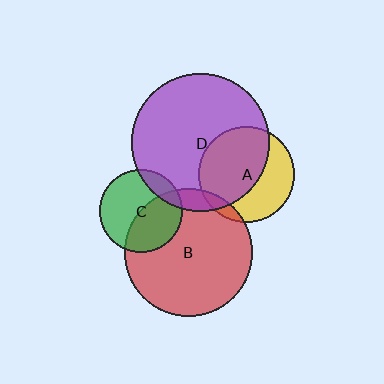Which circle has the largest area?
Circle D (purple).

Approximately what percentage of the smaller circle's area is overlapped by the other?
Approximately 45%.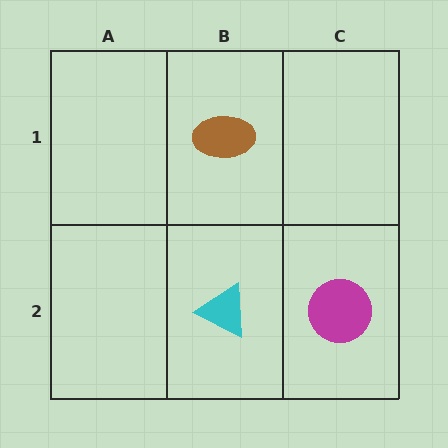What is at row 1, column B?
A brown ellipse.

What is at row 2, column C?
A magenta circle.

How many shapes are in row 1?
1 shape.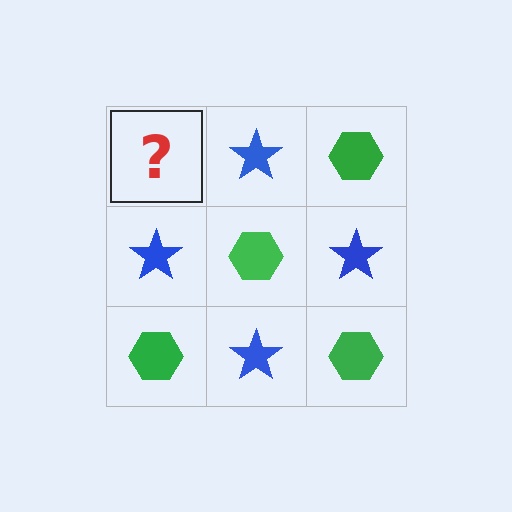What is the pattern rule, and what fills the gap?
The rule is that it alternates green hexagon and blue star in a checkerboard pattern. The gap should be filled with a green hexagon.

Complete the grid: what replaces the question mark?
The question mark should be replaced with a green hexagon.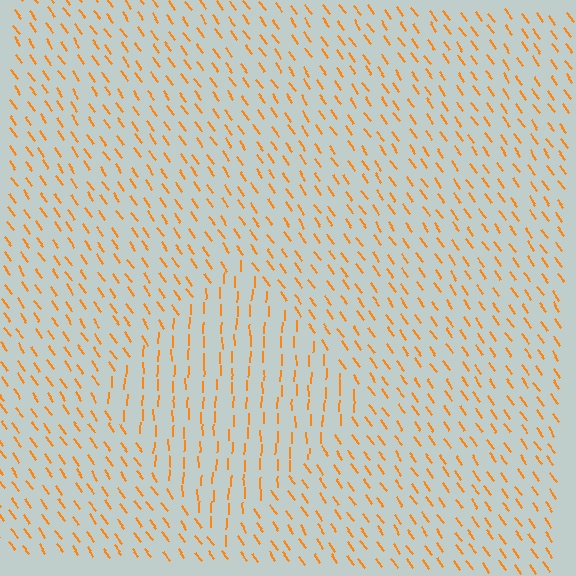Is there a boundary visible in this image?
Yes, there is a texture boundary formed by a change in line orientation.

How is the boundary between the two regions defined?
The boundary is defined purely by a change in line orientation (approximately 36 degrees difference). All lines are the same color and thickness.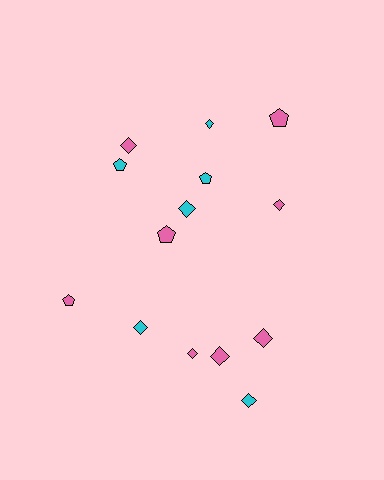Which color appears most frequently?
Pink, with 8 objects.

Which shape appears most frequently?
Diamond, with 9 objects.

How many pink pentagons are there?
There are 3 pink pentagons.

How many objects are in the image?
There are 14 objects.